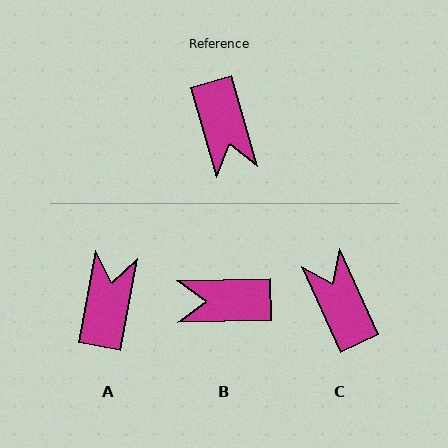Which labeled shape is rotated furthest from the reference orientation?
C, about 171 degrees away.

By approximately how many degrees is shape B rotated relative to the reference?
Approximately 104 degrees clockwise.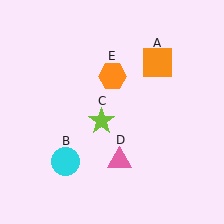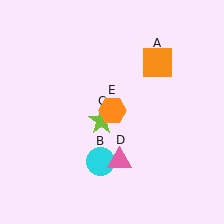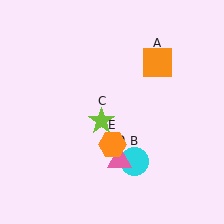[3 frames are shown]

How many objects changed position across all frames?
2 objects changed position: cyan circle (object B), orange hexagon (object E).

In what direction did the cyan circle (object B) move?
The cyan circle (object B) moved right.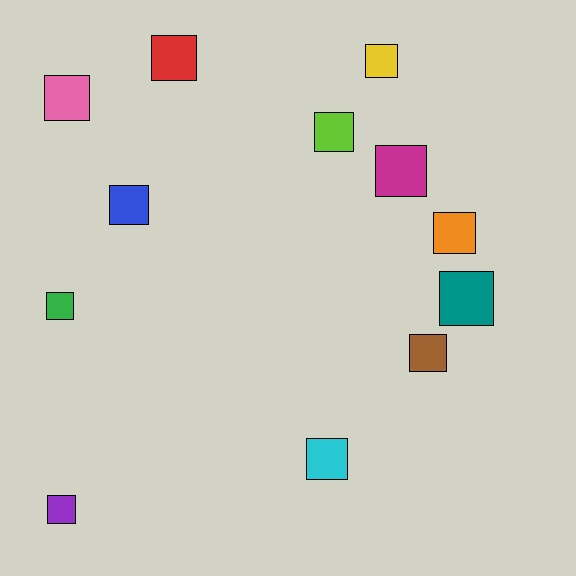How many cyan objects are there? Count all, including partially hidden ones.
There is 1 cyan object.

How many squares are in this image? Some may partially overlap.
There are 12 squares.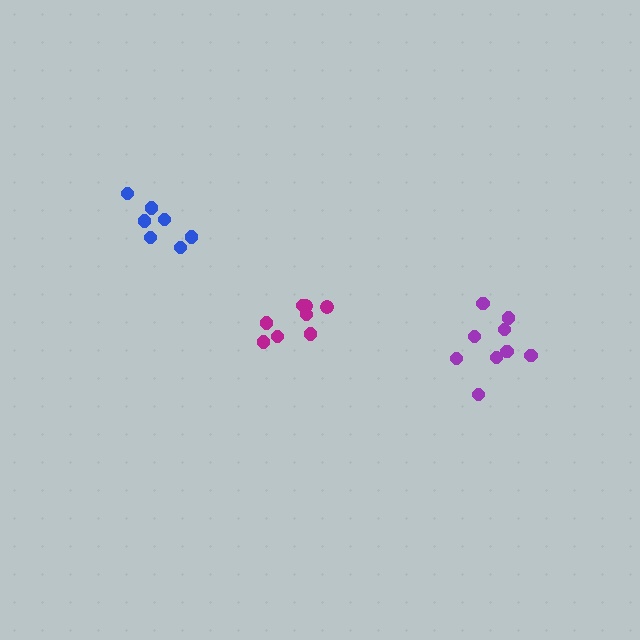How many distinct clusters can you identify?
There are 3 distinct clusters.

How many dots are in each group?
Group 1: 8 dots, Group 2: 9 dots, Group 3: 7 dots (24 total).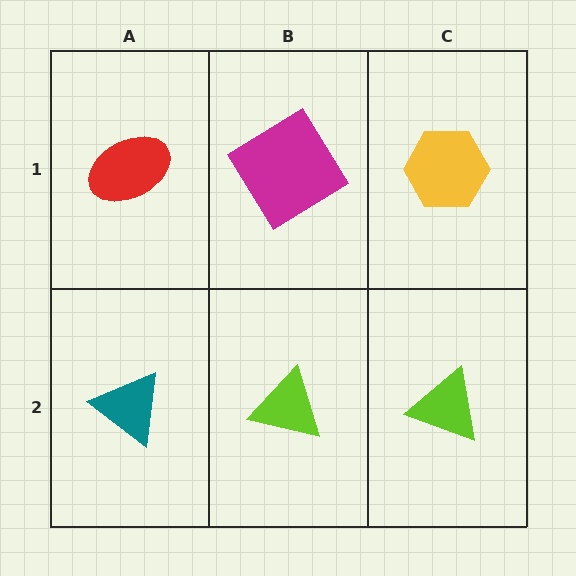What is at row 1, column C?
A yellow hexagon.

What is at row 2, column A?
A teal triangle.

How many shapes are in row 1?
3 shapes.